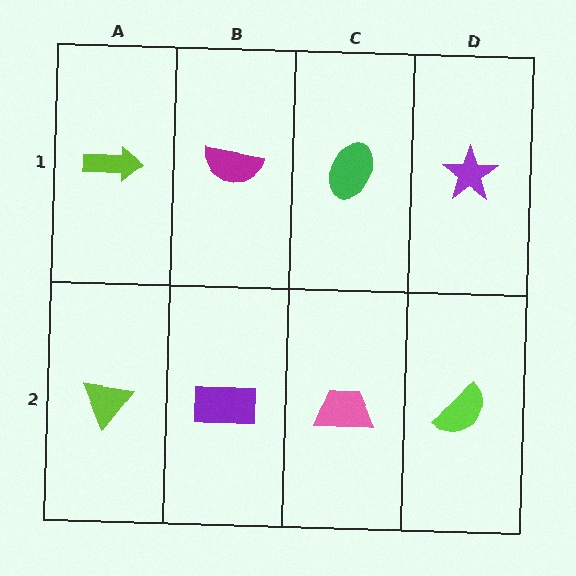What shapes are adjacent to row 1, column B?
A purple rectangle (row 2, column B), a lime arrow (row 1, column A), a green ellipse (row 1, column C).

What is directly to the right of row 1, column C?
A purple star.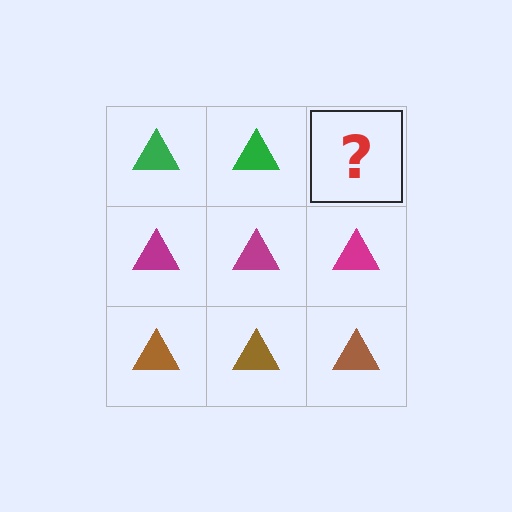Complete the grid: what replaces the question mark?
The question mark should be replaced with a green triangle.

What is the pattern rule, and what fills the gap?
The rule is that each row has a consistent color. The gap should be filled with a green triangle.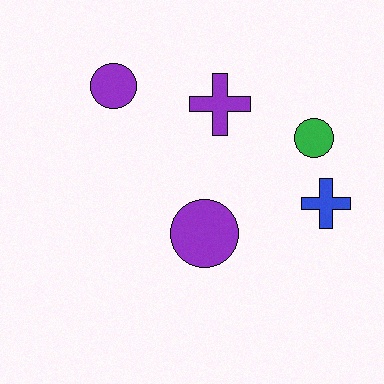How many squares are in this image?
There are no squares.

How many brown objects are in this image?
There are no brown objects.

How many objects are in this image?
There are 5 objects.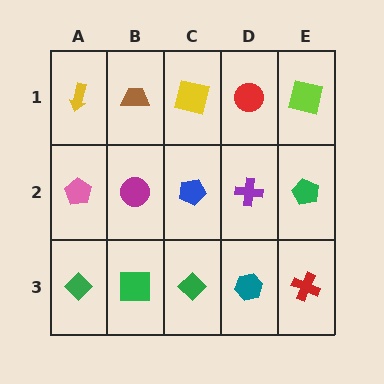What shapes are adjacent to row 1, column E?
A green pentagon (row 2, column E), a red circle (row 1, column D).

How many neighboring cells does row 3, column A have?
2.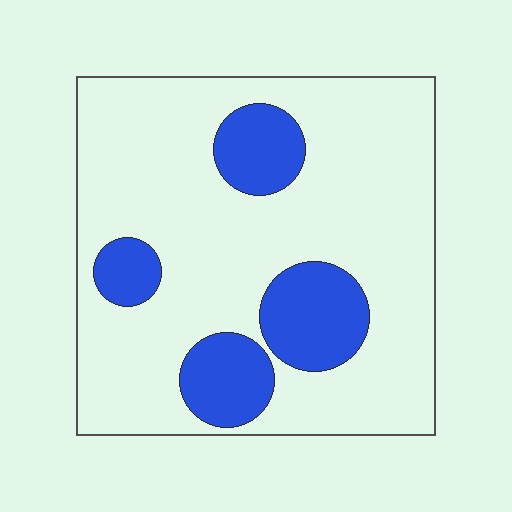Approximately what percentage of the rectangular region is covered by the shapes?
Approximately 20%.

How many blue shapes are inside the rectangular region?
4.